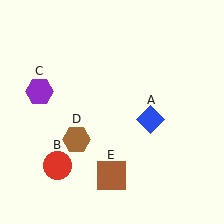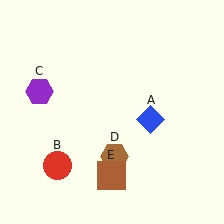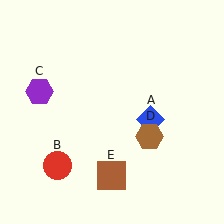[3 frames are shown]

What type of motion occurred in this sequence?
The brown hexagon (object D) rotated counterclockwise around the center of the scene.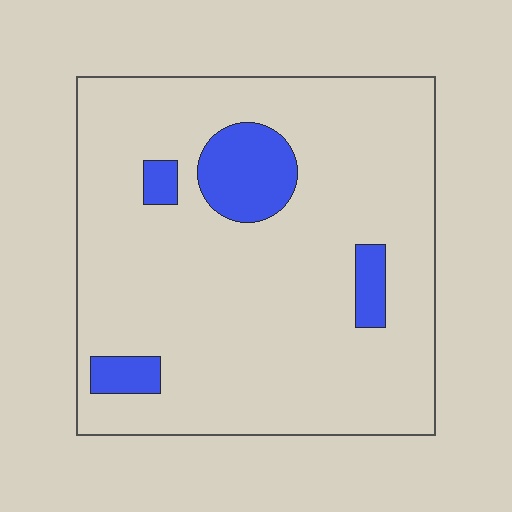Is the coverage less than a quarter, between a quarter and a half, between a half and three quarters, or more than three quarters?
Less than a quarter.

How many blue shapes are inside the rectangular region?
4.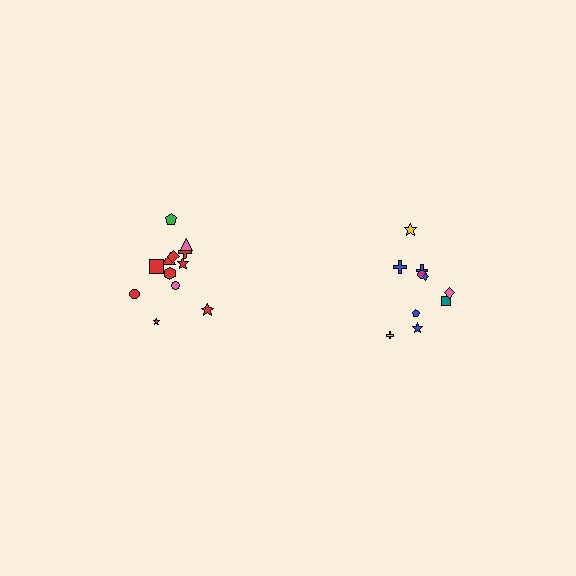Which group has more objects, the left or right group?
The left group.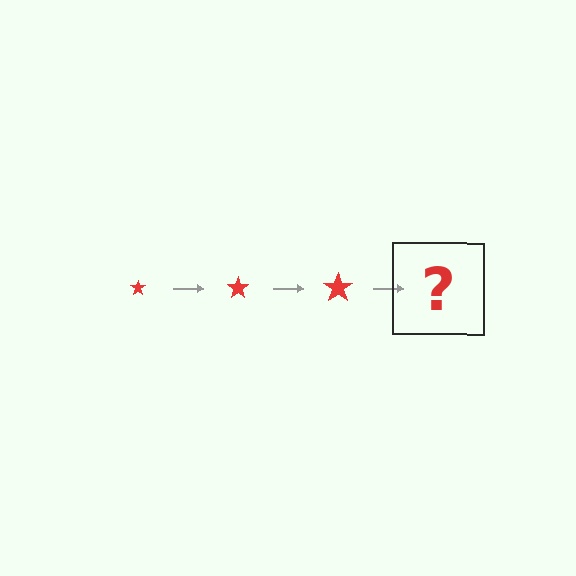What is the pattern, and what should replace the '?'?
The pattern is that the star gets progressively larger each step. The '?' should be a red star, larger than the previous one.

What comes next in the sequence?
The next element should be a red star, larger than the previous one.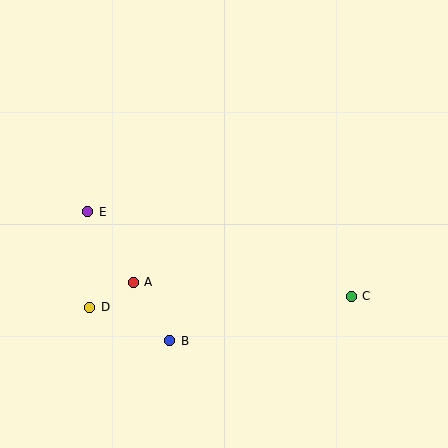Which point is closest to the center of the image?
Point A at (133, 282) is closest to the center.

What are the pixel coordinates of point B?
Point B is at (170, 341).